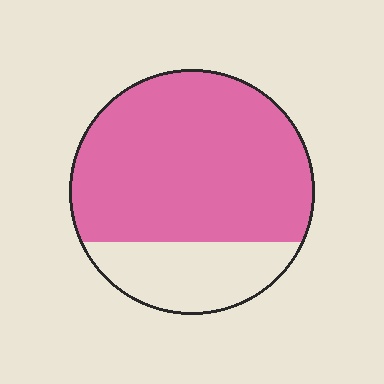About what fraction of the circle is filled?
About three quarters (3/4).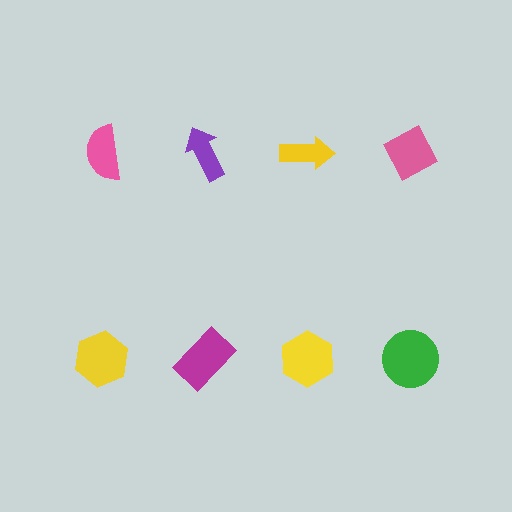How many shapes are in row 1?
4 shapes.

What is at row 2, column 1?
A yellow hexagon.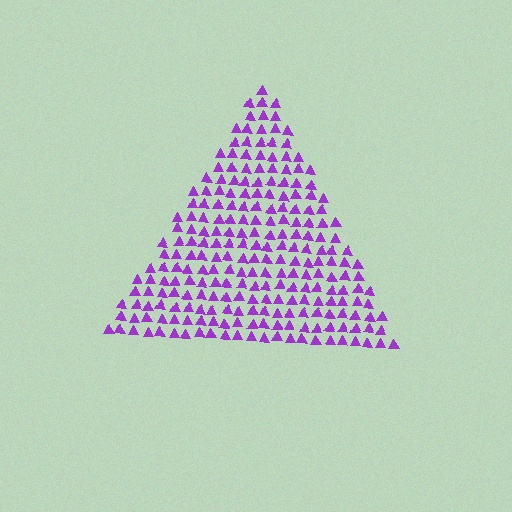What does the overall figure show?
The overall figure shows a triangle.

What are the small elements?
The small elements are triangles.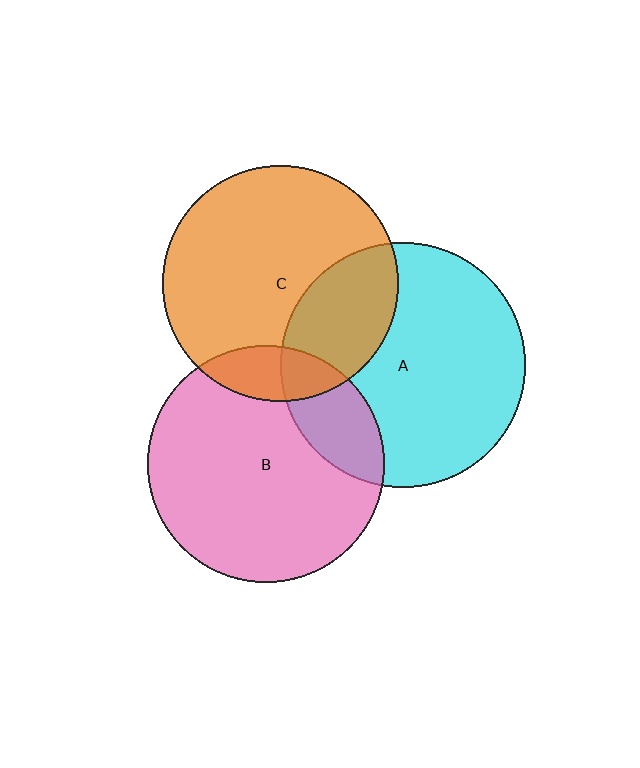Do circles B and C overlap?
Yes.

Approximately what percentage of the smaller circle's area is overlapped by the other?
Approximately 15%.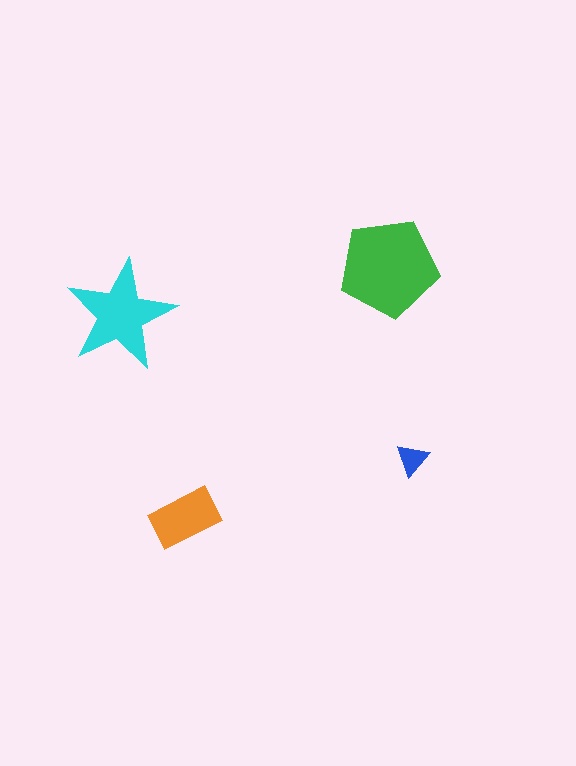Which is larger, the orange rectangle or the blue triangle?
The orange rectangle.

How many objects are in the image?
There are 4 objects in the image.